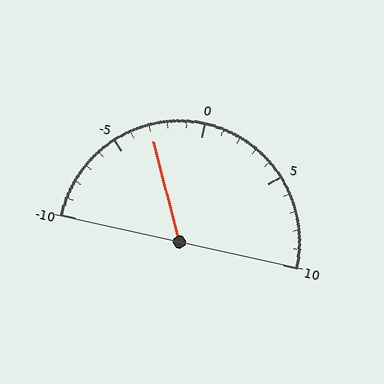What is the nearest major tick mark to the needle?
The nearest major tick mark is -5.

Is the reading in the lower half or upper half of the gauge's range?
The reading is in the lower half of the range (-10 to 10).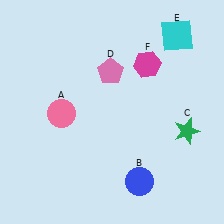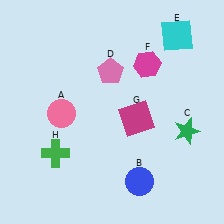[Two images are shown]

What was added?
A magenta square (G), a green cross (H) were added in Image 2.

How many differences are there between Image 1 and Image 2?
There are 2 differences between the two images.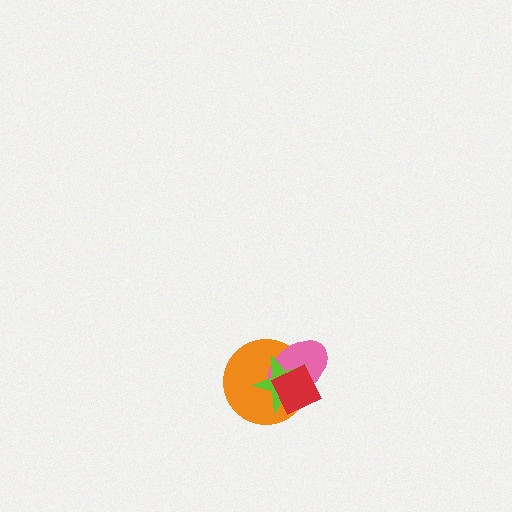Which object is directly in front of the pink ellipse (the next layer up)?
The lime star is directly in front of the pink ellipse.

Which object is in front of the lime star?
The red diamond is in front of the lime star.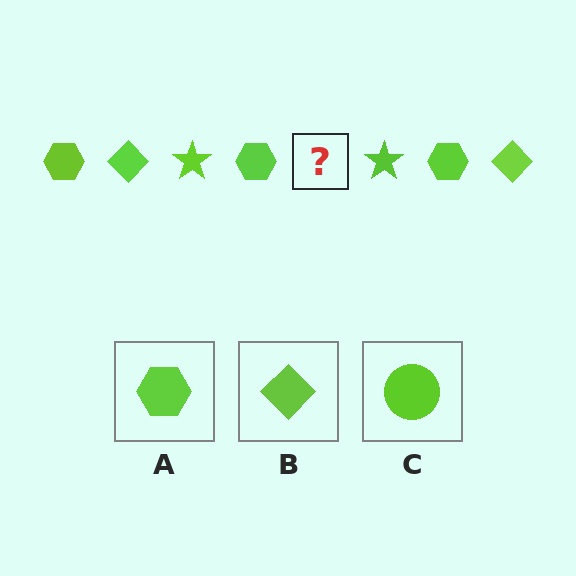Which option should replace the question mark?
Option B.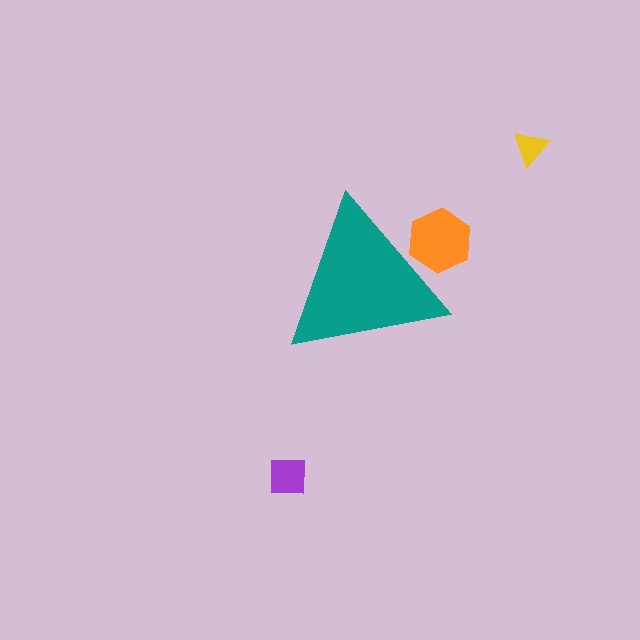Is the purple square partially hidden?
No, the purple square is fully visible.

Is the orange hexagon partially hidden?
Yes, the orange hexagon is partially hidden behind the teal triangle.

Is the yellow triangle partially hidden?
No, the yellow triangle is fully visible.